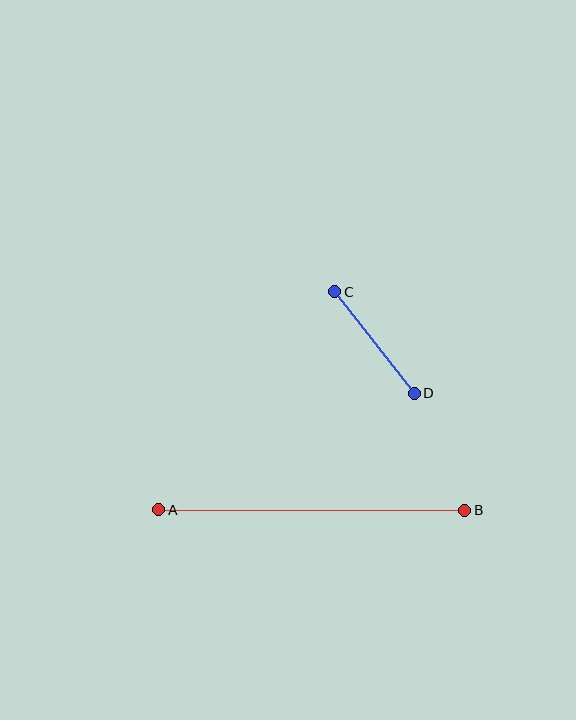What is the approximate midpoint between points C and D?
The midpoint is at approximately (374, 342) pixels.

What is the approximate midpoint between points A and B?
The midpoint is at approximately (312, 510) pixels.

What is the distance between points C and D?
The distance is approximately 129 pixels.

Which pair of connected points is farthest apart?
Points A and B are farthest apart.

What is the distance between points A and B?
The distance is approximately 306 pixels.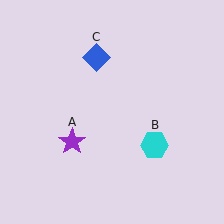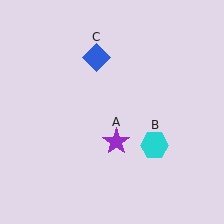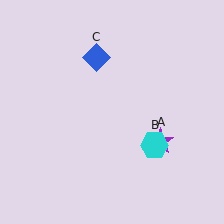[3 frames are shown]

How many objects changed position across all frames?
1 object changed position: purple star (object A).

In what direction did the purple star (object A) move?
The purple star (object A) moved right.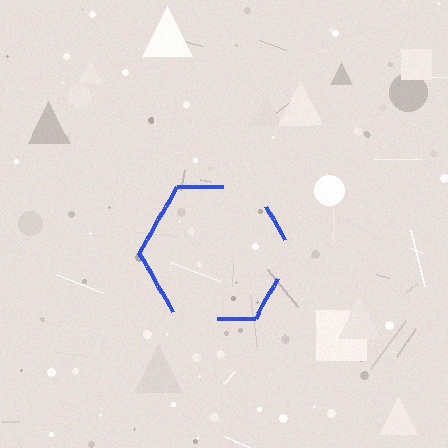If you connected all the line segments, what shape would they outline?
They would outline a hexagon.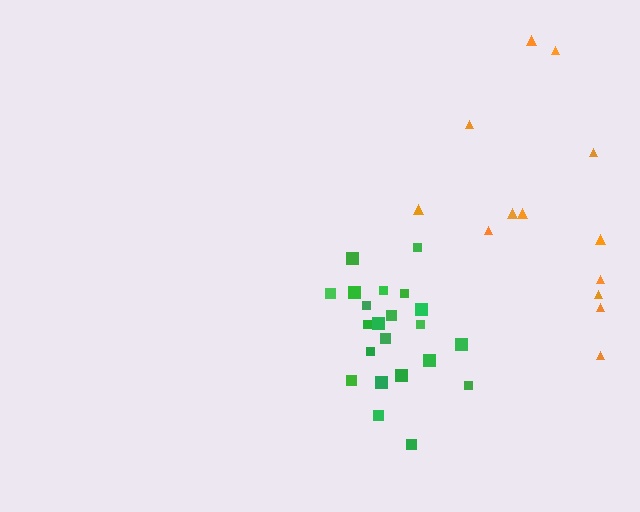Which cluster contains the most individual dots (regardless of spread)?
Green (22).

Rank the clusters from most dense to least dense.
green, orange.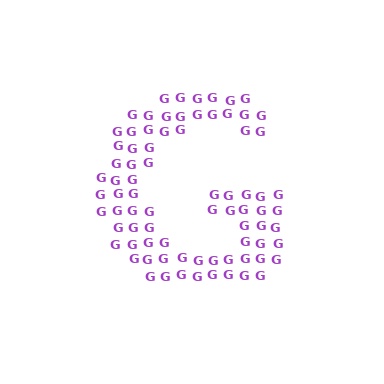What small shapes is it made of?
It is made of small letter G's.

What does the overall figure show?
The overall figure shows the letter G.